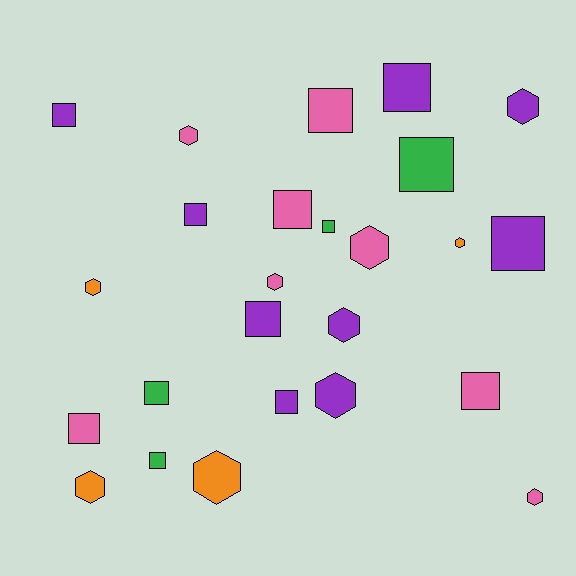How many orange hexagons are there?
There are 4 orange hexagons.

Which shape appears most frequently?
Square, with 14 objects.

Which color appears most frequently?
Purple, with 9 objects.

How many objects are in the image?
There are 25 objects.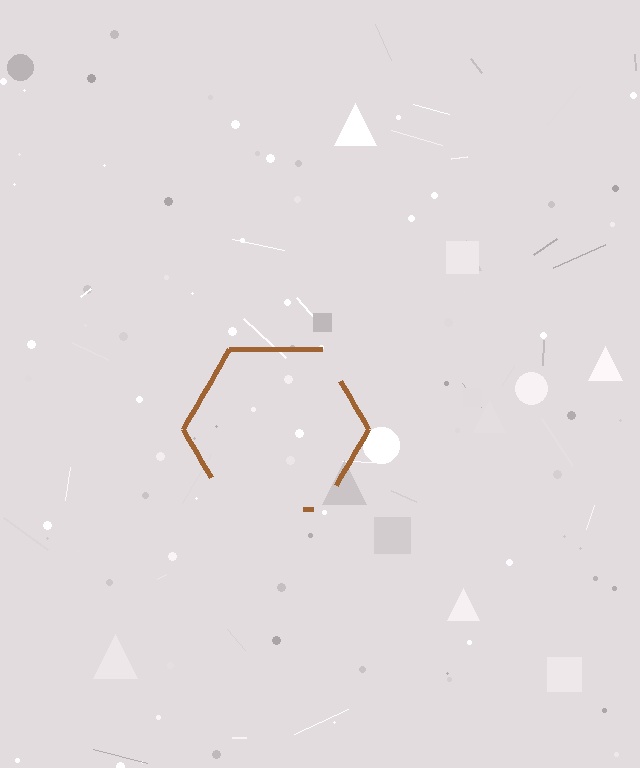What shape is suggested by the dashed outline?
The dashed outline suggests a hexagon.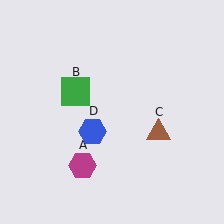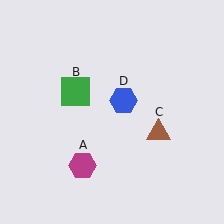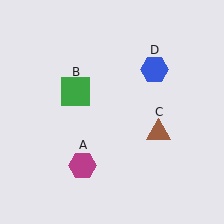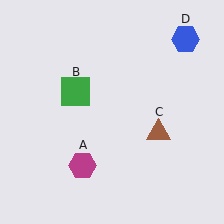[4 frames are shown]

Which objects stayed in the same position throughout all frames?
Magenta hexagon (object A) and green square (object B) and brown triangle (object C) remained stationary.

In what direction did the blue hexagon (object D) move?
The blue hexagon (object D) moved up and to the right.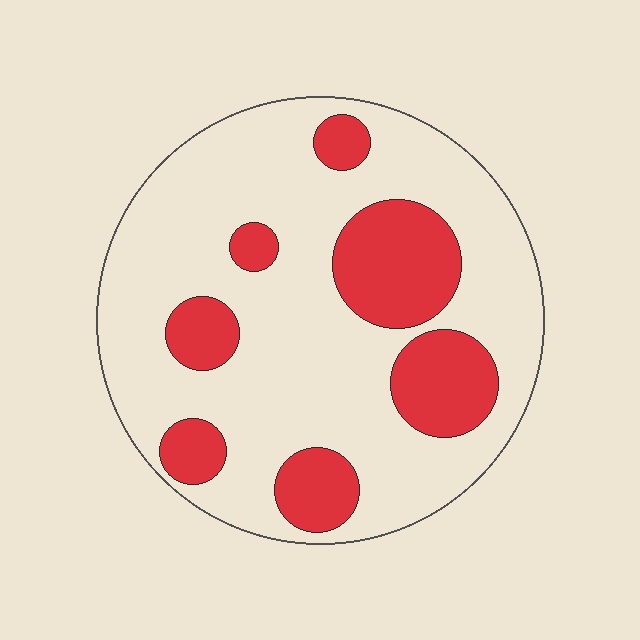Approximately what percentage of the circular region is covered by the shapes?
Approximately 25%.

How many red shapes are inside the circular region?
7.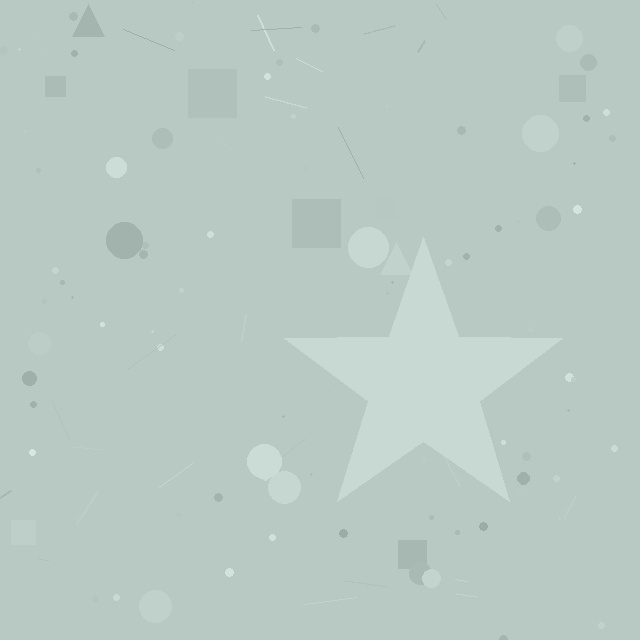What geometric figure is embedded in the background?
A star is embedded in the background.